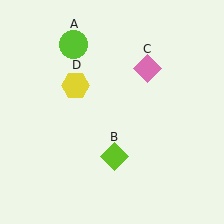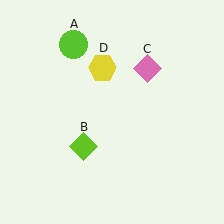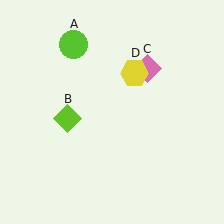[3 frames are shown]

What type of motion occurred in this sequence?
The lime diamond (object B), yellow hexagon (object D) rotated clockwise around the center of the scene.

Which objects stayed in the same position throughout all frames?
Lime circle (object A) and pink diamond (object C) remained stationary.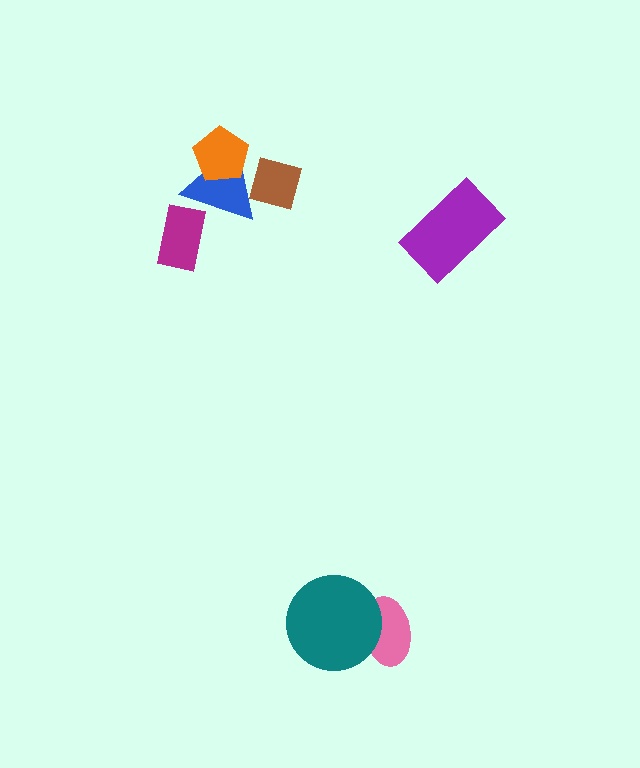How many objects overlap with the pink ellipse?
1 object overlaps with the pink ellipse.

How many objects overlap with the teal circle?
1 object overlaps with the teal circle.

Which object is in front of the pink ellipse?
The teal circle is in front of the pink ellipse.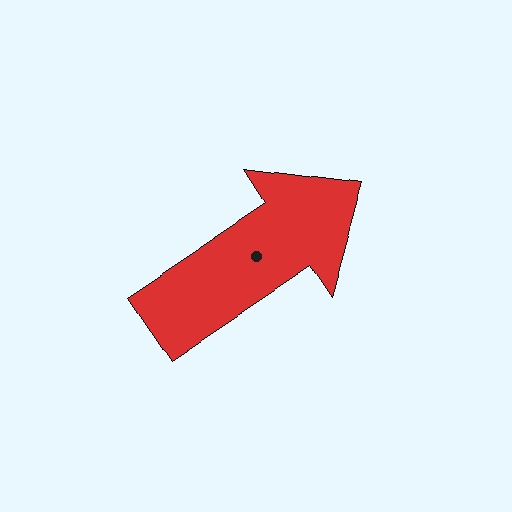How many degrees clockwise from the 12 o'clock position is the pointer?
Approximately 56 degrees.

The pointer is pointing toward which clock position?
Roughly 2 o'clock.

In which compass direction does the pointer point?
Northeast.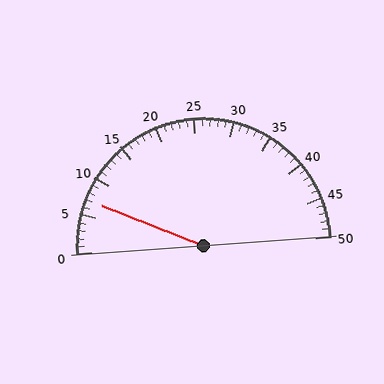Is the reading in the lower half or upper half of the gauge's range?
The reading is in the lower half of the range (0 to 50).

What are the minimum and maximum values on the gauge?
The gauge ranges from 0 to 50.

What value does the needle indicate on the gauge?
The needle indicates approximately 7.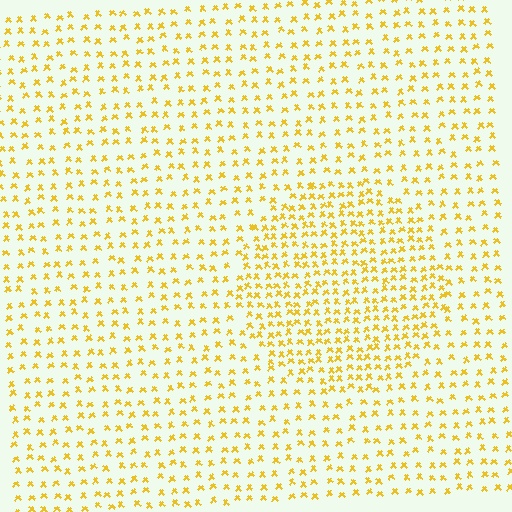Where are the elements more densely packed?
The elements are more densely packed inside the circle boundary.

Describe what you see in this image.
The image contains small yellow elements arranged at two different densities. A circle-shaped region is visible where the elements are more densely packed than the surrounding area.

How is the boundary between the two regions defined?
The boundary is defined by a change in element density (approximately 1.8x ratio). All elements are the same color, size, and shape.